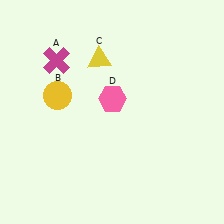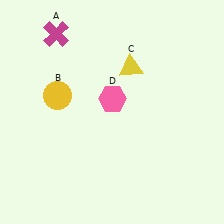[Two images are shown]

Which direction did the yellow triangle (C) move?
The yellow triangle (C) moved right.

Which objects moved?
The objects that moved are: the magenta cross (A), the yellow triangle (C).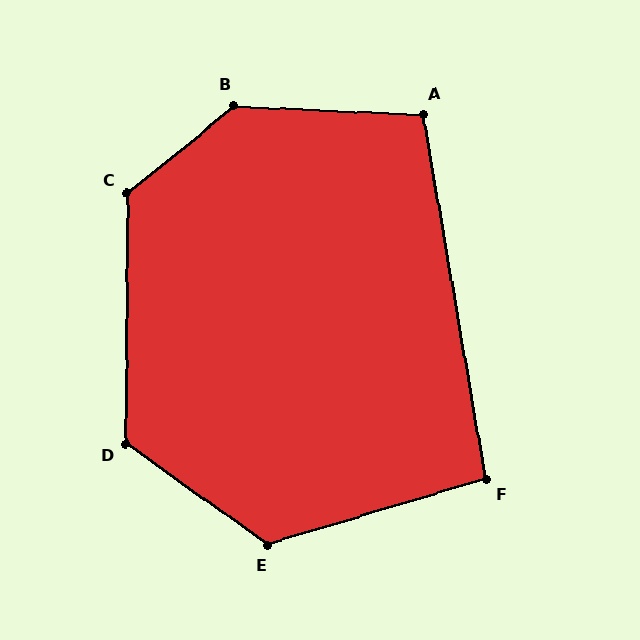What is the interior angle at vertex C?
Approximately 130 degrees (obtuse).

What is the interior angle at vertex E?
Approximately 128 degrees (obtuse).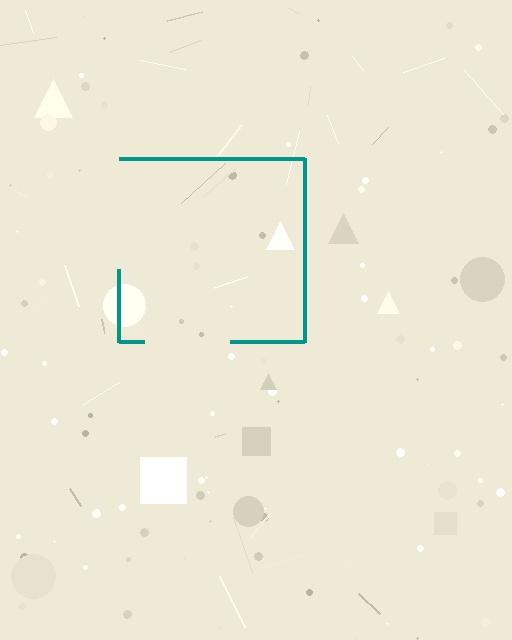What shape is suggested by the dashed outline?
The dashed outline suggests a square.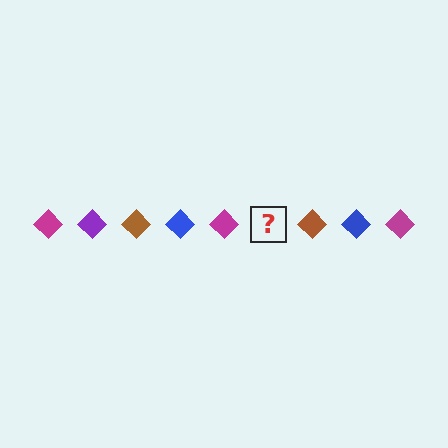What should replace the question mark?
The question mark should be replaced with a purple diamond.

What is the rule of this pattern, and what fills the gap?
The rule is that the pattern cycles through magenta, purple, brown, blue diamonds. The gap should be filled with a purple diamond.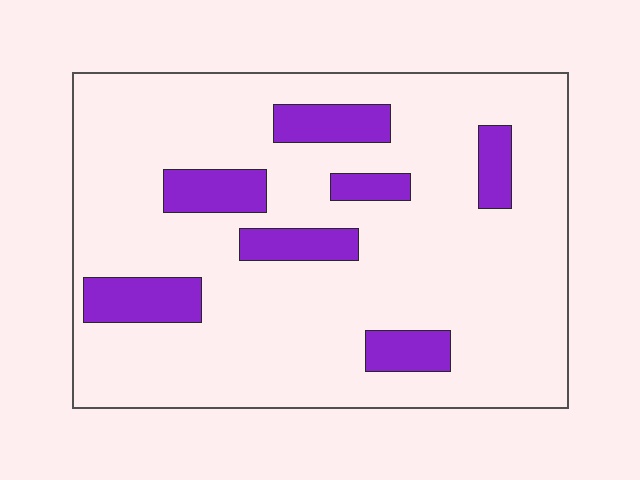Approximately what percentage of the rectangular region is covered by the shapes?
Approximately 15%.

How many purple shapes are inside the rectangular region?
7.